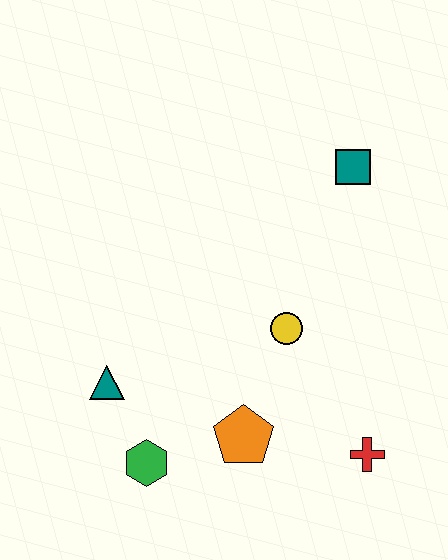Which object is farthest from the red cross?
The teal square is farthest from the red cross.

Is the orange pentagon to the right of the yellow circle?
No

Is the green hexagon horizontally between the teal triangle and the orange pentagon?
Yes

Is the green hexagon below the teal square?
Yes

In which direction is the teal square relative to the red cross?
The teal square is above the red cross.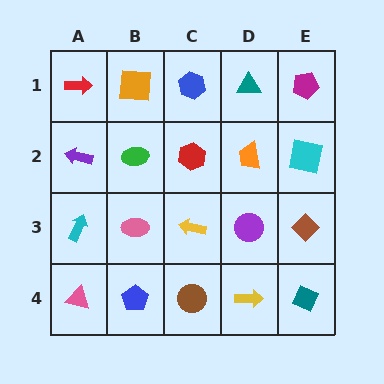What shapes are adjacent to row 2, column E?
A magenta pentagon (row 1, column E), a brown diamond (row 3, column E), an orange trapezoid (row 2, column D).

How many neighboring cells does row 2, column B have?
4.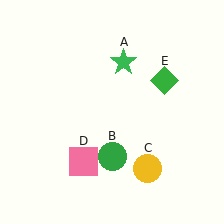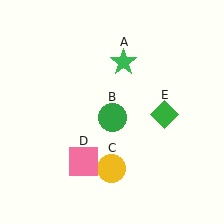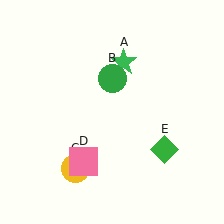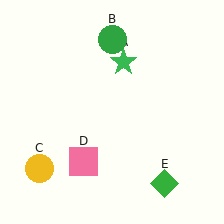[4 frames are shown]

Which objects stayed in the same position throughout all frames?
Green star (object A) and pink square (object D) remained stationary.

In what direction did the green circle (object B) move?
The green circle (object B) moved up.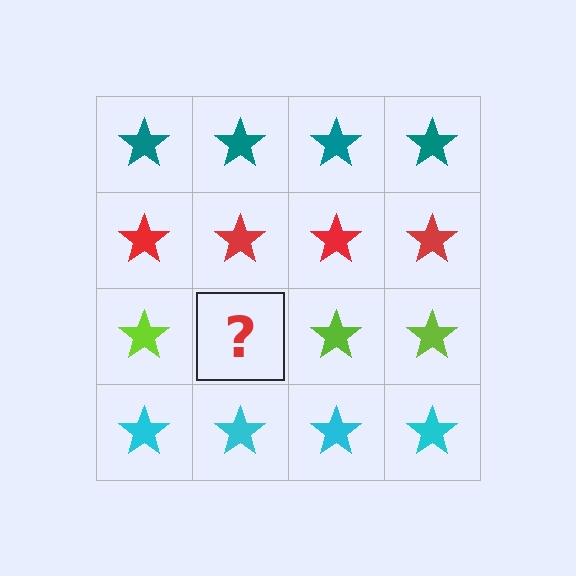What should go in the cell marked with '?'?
The missing cell should contain a lime star.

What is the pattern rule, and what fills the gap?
The rule is that each row has a consistent color. The gap should be filled with a lime star.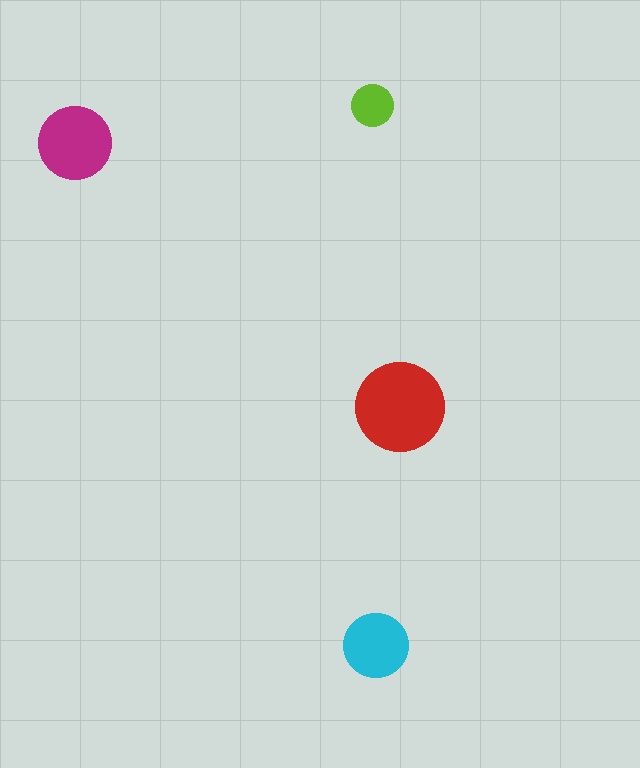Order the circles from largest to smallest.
the red one, the magenta one, the cyan one, the lime one.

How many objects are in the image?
There are 4 objects in the image.